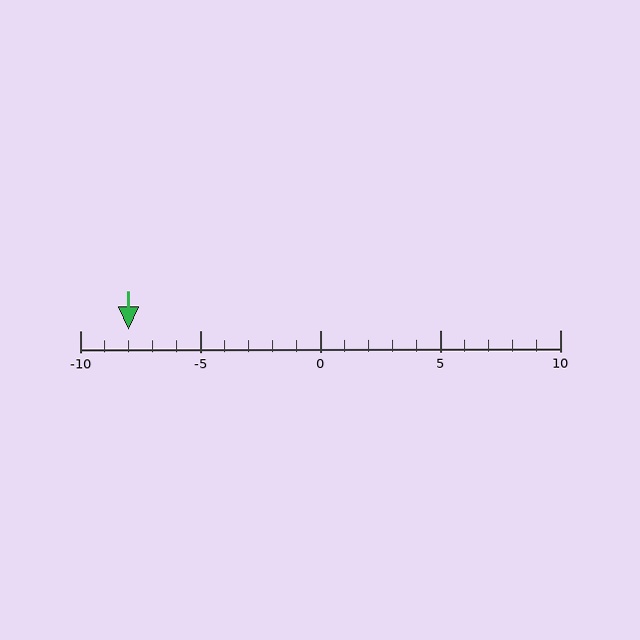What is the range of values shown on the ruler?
The ruler shows values from -10 to 10.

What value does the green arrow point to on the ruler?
The green arrow points to approximately -8.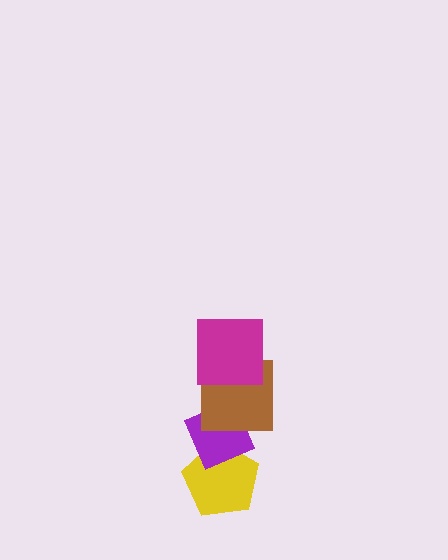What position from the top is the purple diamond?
The purple diamond is 3rd from the top.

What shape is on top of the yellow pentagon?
The purple diamond is on top of the yellow pentagon.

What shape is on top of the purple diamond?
The brown square is on top of the purple diamond.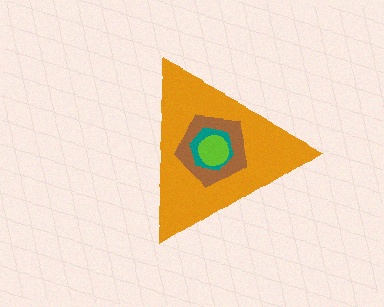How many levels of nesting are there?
4.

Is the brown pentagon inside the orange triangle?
Yes.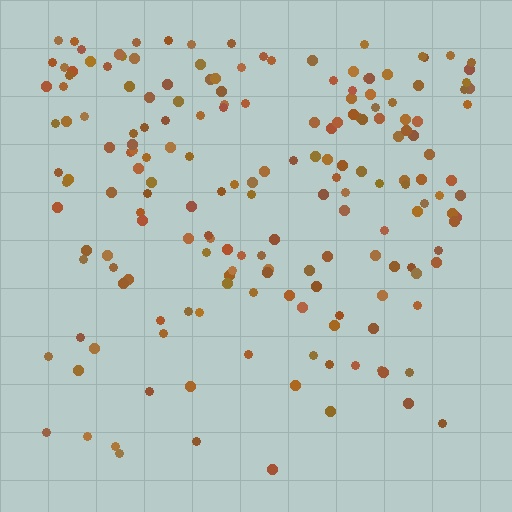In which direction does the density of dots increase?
From bottom to top, with the top side densest.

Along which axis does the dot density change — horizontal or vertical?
Vertical.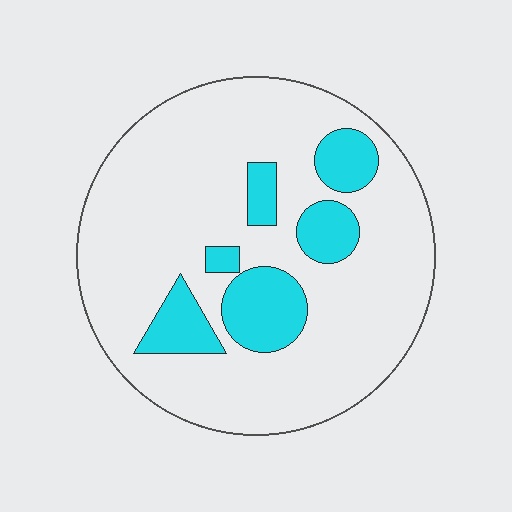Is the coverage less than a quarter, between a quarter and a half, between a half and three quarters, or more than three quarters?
Less than a quarter.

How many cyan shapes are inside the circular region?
6.